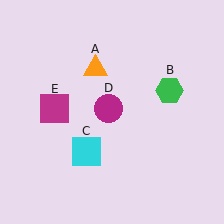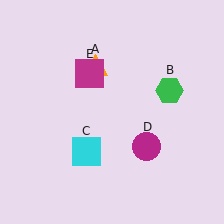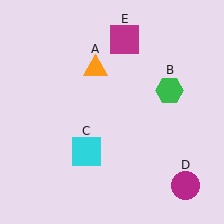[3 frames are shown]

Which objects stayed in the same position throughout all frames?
Orange triangle (object A) and green hexagon (object B) and cyan square (object C) remained stationary.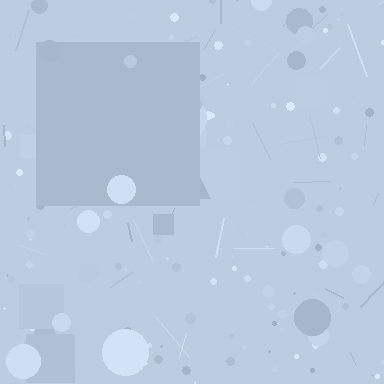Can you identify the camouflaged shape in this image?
The camouflaged shape is a square.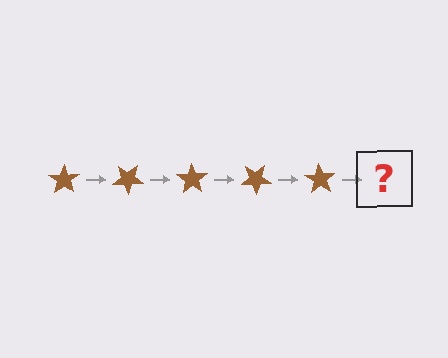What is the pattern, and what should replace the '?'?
The pattern is that the star rotates 35 degrees each step. The '?' should be a brown star rotated 175 degrees.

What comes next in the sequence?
The next element should be a brown star rotated 175 degrees.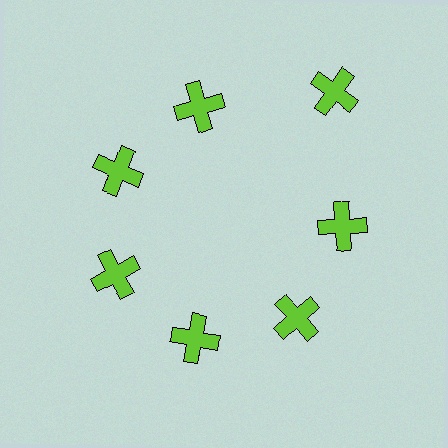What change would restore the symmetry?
The symmetry would be restored by moving it inward, back onto the ring so that all 7 crosses sit at equal angles and equal distance from the center.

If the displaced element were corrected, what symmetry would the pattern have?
It would have 7-fold rotational symmetry — the pattern would map onto itself every 51 degrees.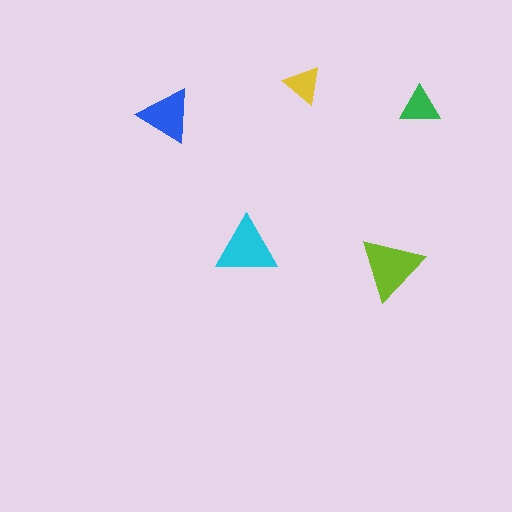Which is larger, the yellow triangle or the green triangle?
The green one.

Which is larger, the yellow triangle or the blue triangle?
The blue one.